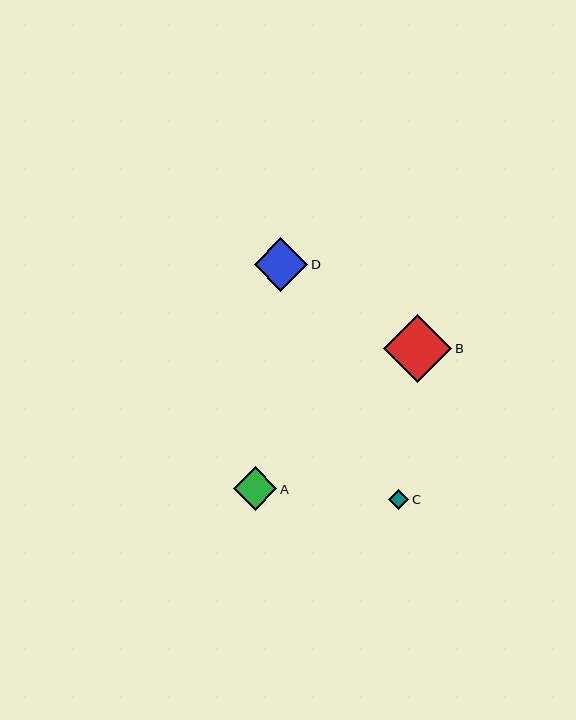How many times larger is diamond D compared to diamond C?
Diamond D is approximately 2.6 times the size of diamond C.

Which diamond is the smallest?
Diamond C is the smallest with a size of approximately 20 pixels.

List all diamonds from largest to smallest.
From largest to smallest: B, D, A, C.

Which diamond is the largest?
Diamond B is the largest with a size of approximately 68 pixels.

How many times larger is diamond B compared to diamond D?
Diamond B is approximately 1.3 times the size of diamond D.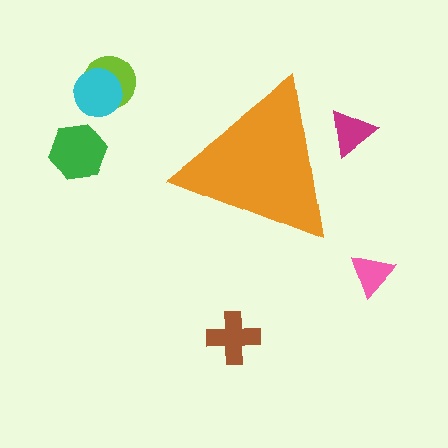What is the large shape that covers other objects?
An orange triangle.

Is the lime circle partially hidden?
No, the lime circle is fully visible.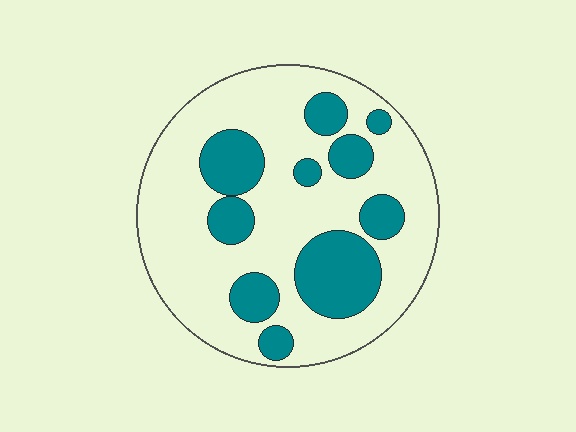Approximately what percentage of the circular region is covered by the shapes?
Approximately 30%.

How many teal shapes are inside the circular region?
10.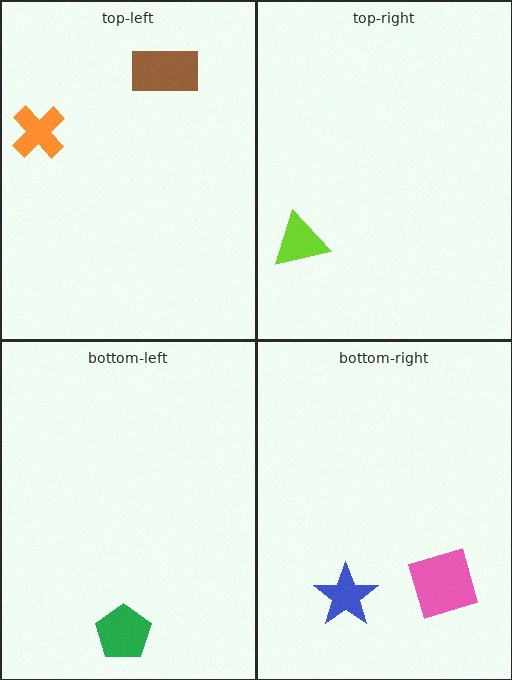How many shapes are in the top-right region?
1.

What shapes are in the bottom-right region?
The pink square, the blue star.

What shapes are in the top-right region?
The lime triangle.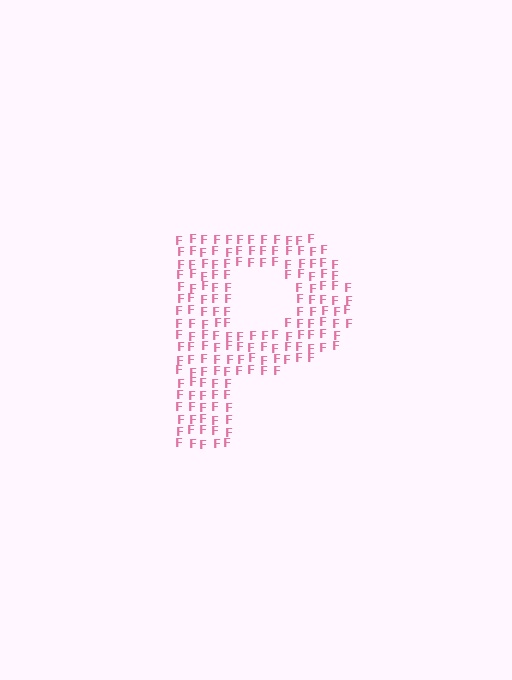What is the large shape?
The large shape is the letter P.